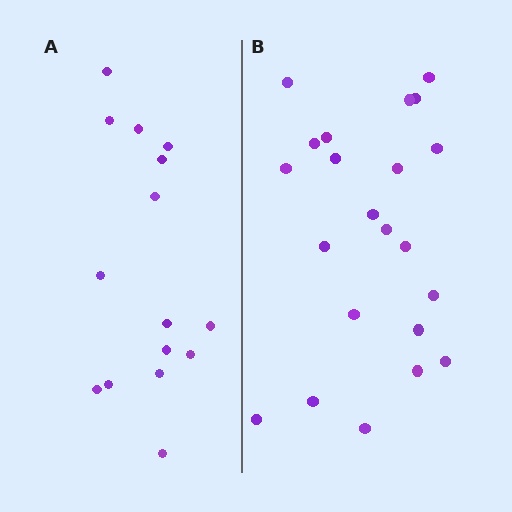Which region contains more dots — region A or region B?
Region B (the right region) has more dots.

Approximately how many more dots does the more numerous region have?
Region B has roughly 8 or so more dots than region A.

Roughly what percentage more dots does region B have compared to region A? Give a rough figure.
About 45% more.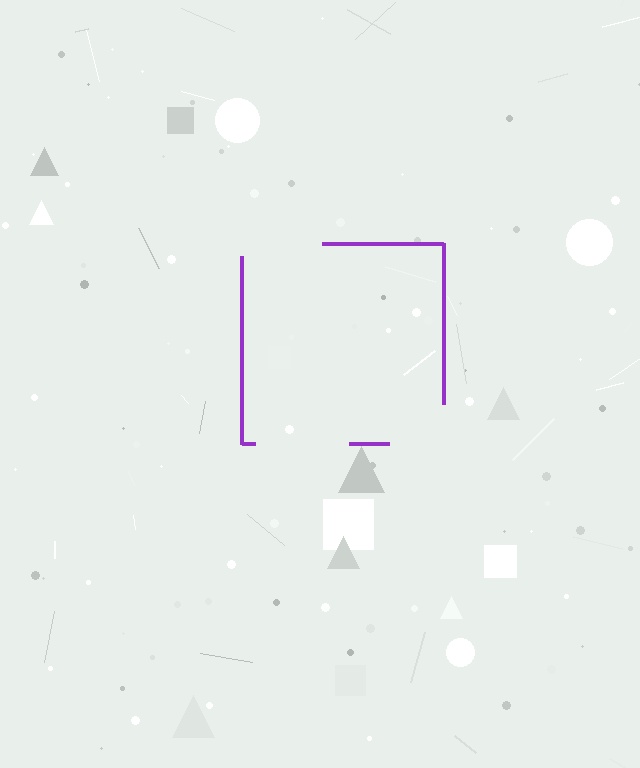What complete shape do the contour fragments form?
The contour fragments form a square.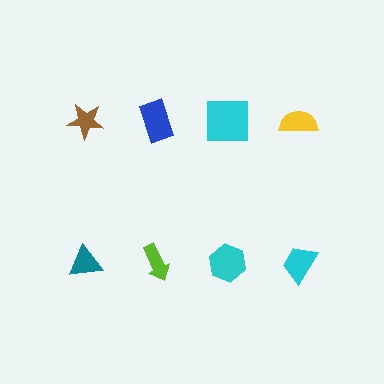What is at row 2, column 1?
A teal triangle.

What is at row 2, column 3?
A cyan hexagon.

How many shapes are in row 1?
4 shapes.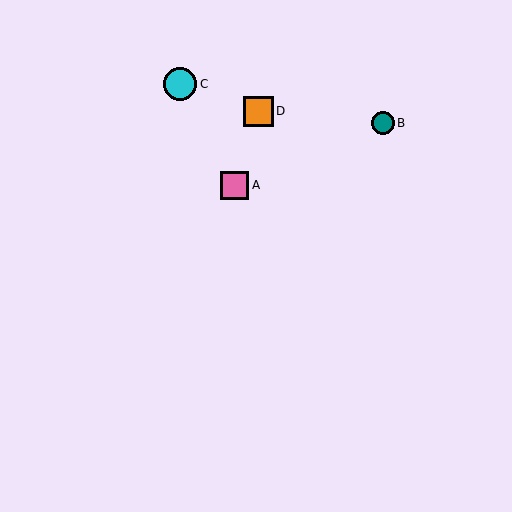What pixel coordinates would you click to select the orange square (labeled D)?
Click at (259, 111) to select the orange square D.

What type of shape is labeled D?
Shape D is an orange square.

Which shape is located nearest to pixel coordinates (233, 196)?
The pink square (labeled A) at (235, 185) is nearest to that location.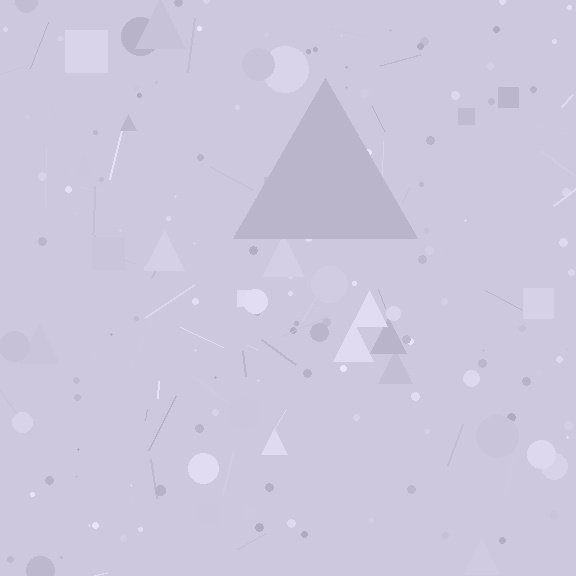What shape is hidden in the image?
A triangle is hidden in the image.